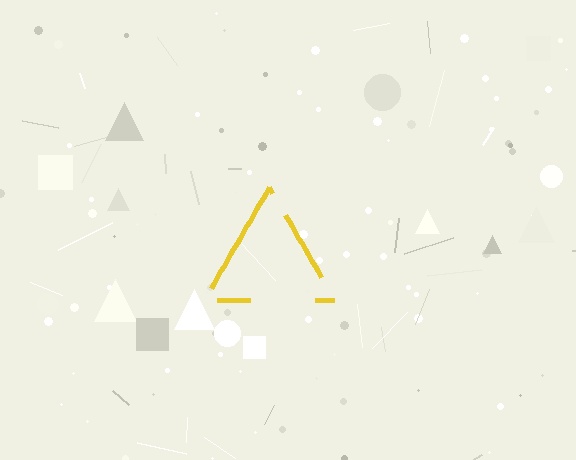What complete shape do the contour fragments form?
The contour fragments form a triangle.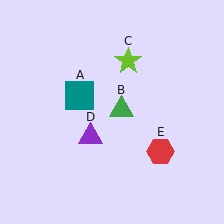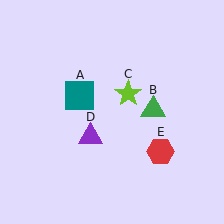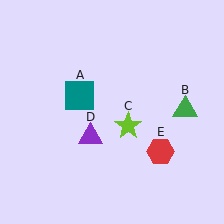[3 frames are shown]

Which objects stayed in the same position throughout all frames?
Teal square (object A) and purple triangle (object D) and red hexagon (object E) remained stationary.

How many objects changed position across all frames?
2 objects changed position: green triangle (object B), lime star (object C).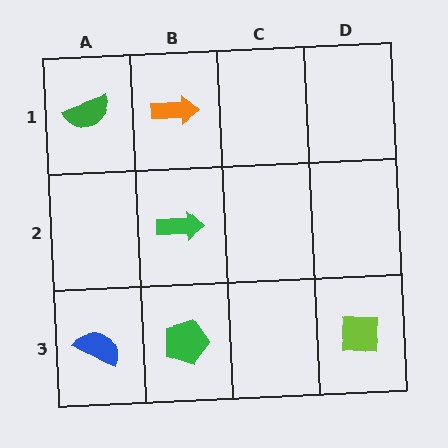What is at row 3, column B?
A green pentagon.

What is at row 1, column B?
An orange arrow.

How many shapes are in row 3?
3 shapes.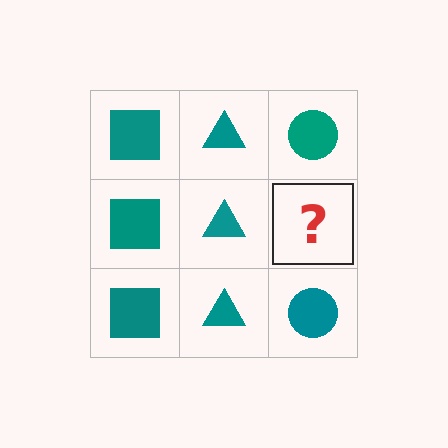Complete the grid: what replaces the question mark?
The question mark should be replaced with a teal circle.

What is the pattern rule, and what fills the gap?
The rule is that each column has a consistent shape. The gap should be filled with a teal circle.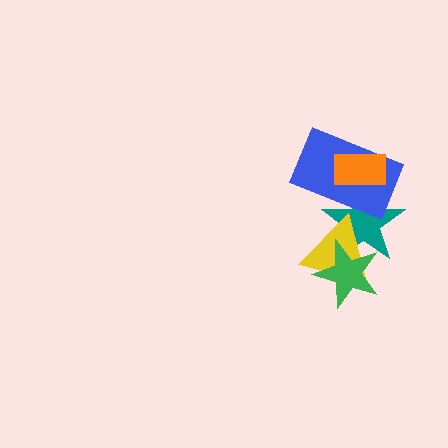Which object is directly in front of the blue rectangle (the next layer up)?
The yellow triangle is directly in front of the blue rectangle.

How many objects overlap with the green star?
2 objects overlap with the green star.